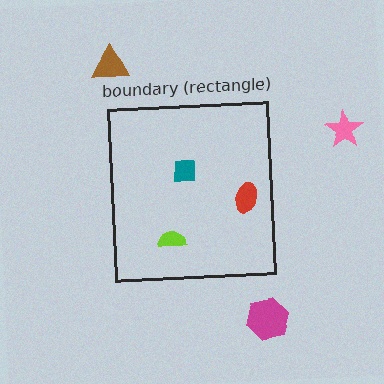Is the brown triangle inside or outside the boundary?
Outside.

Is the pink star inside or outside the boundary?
Outside.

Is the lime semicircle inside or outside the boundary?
Inside.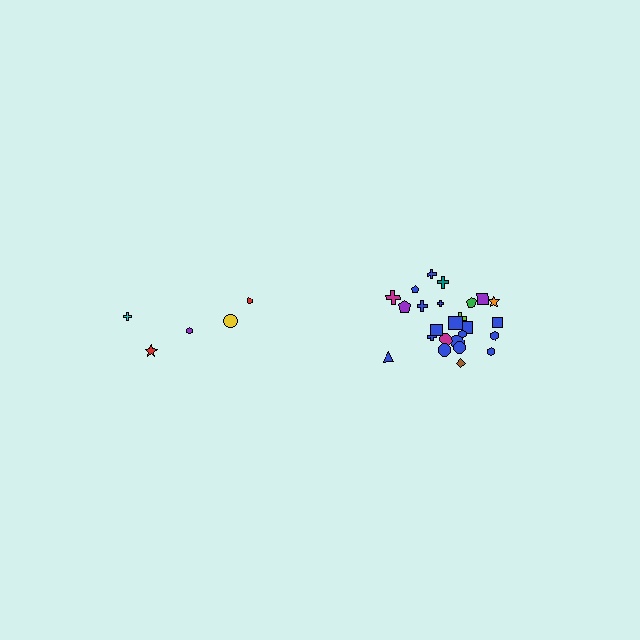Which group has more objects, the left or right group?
The right group.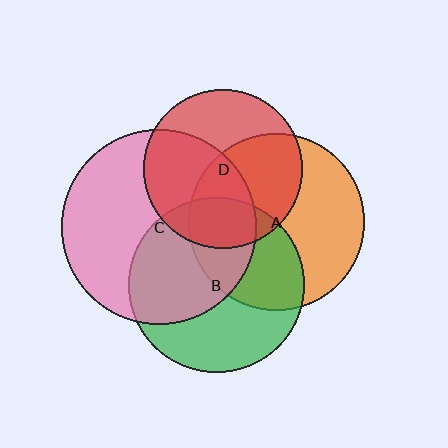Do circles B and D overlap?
Yes.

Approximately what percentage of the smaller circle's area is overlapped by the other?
Approximately 20%.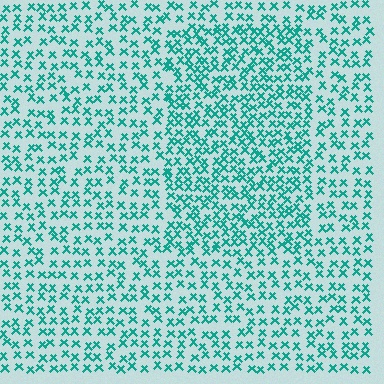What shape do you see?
I see a rectangle.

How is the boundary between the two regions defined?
The boundary is defined by a change in element density (approximately 1.6x ratio). All elements are the same color, size, and shape.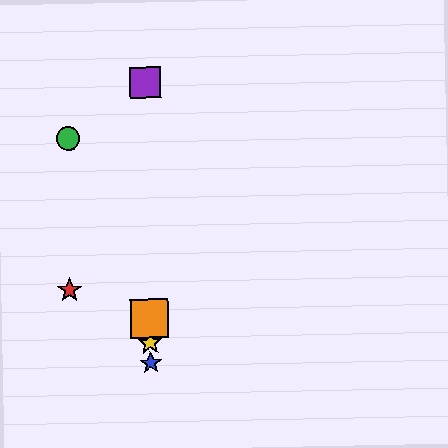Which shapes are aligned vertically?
The blue star, the yellow star, the purple square, the orange square are aligned vertically.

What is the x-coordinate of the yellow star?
The yellow star is at x≈150.